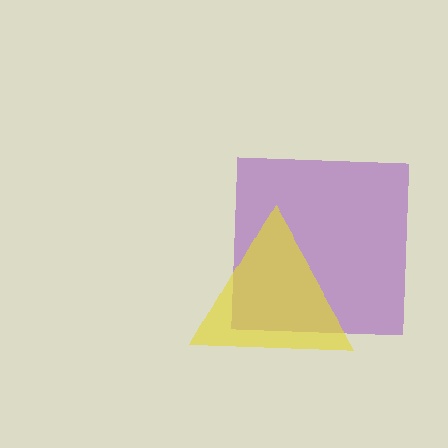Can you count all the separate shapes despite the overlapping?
Yes, there are 2 separate shapes.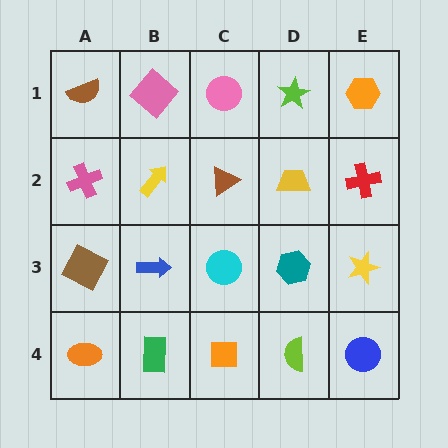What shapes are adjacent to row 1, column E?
A red cross (row 2, column E), a lime star (row 1, column D).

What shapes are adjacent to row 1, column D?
A yellow trapezoid (row 2, column D), a pink circle (row 1, column C), an orange hexagon (row 1, column E).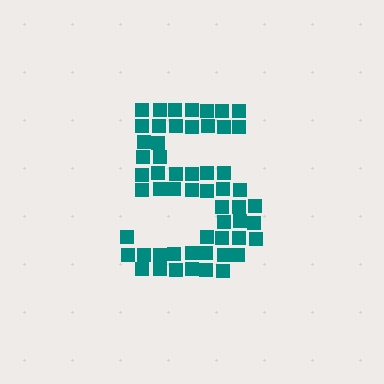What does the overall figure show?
The overall figure shows the digit 5.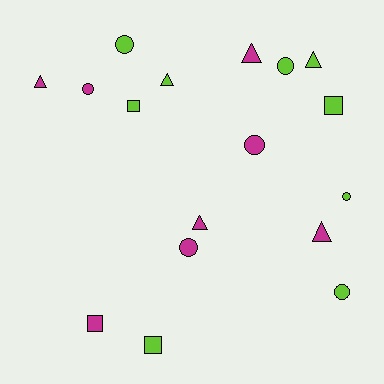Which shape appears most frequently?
Circle, with 7 objects.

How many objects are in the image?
There are 17 objects.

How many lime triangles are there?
There are 2 lime triangles.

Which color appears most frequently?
Lime, with 9 objects.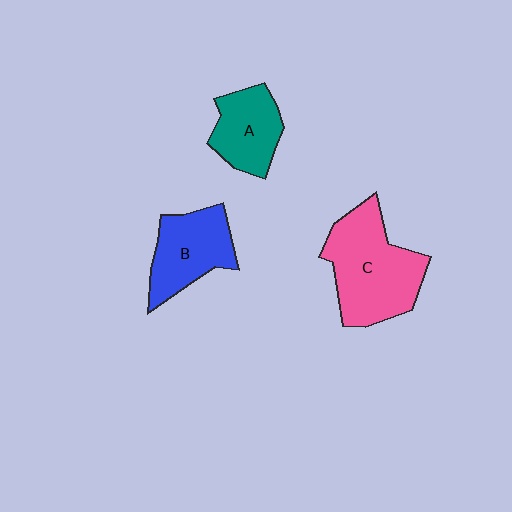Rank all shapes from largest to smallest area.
From largest to smallest: C (pink), B (blue), A (teal).